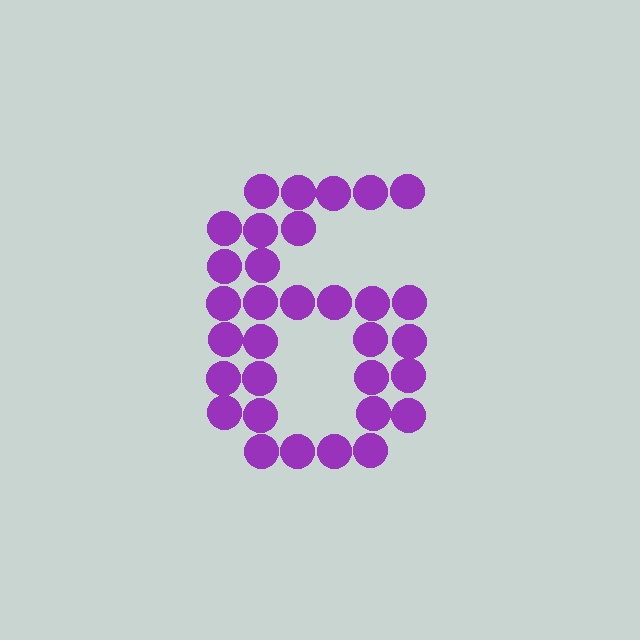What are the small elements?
The small elements are circles.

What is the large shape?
The large shape is the digit 6.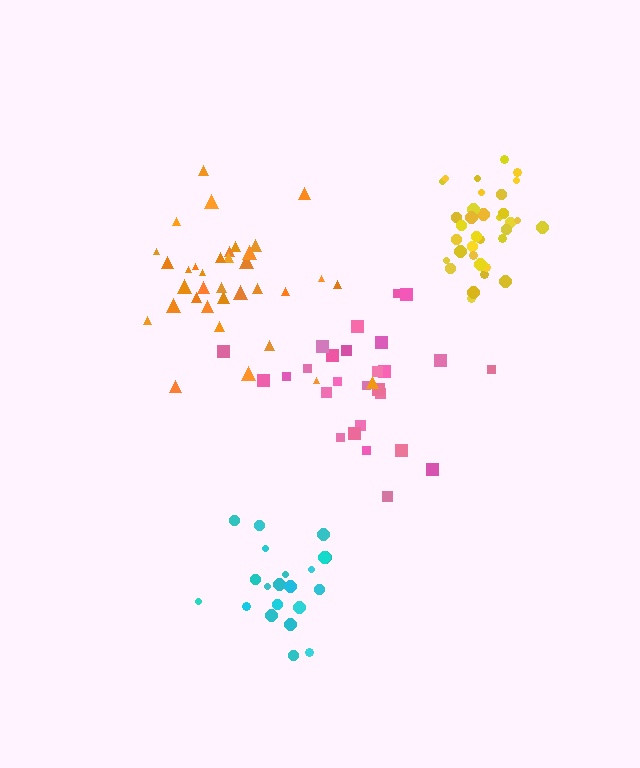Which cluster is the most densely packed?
Yellow.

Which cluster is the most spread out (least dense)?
Pink.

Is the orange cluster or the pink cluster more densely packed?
Orange.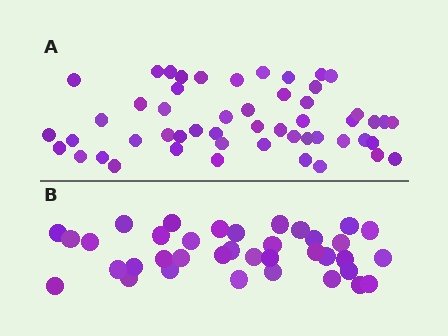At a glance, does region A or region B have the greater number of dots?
Region A (the top region) has more dots.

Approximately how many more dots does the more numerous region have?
Region A has approximately 15 more dots than region B.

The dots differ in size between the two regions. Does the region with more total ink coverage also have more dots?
No. Region B has more total ink coverage because its dots are larger, but region A actually contains more individual dots. Total area can be misleading — the number of items is what matters here.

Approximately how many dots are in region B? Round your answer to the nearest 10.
About 40 dots. (The exact count is 37, which rounds to 40.)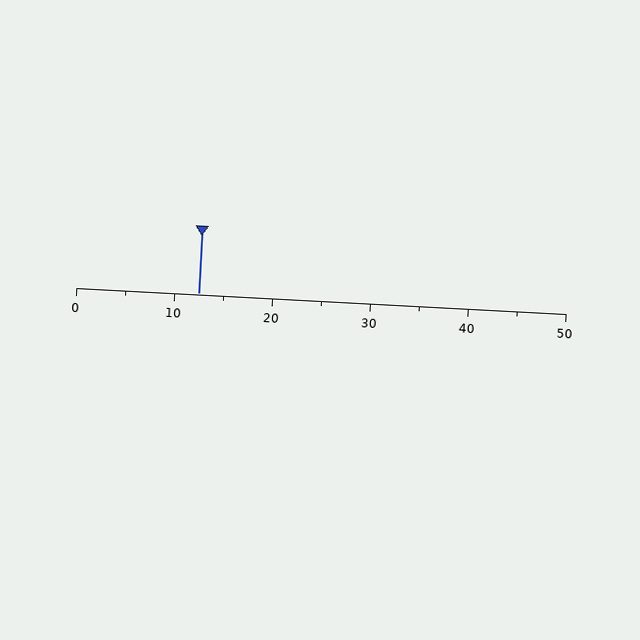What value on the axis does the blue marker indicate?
The marker indicates approximately 12.5.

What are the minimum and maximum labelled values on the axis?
The axis runs from 0 to 50.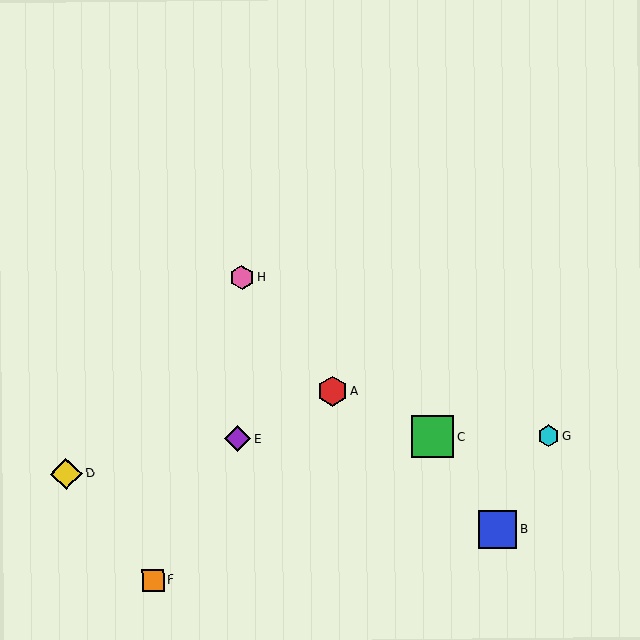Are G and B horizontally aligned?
No, G is at y≈436 and B is at y≈530.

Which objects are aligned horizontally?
Objects C, E, G are aligned horizontally.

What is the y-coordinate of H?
Object H is at y≈277.